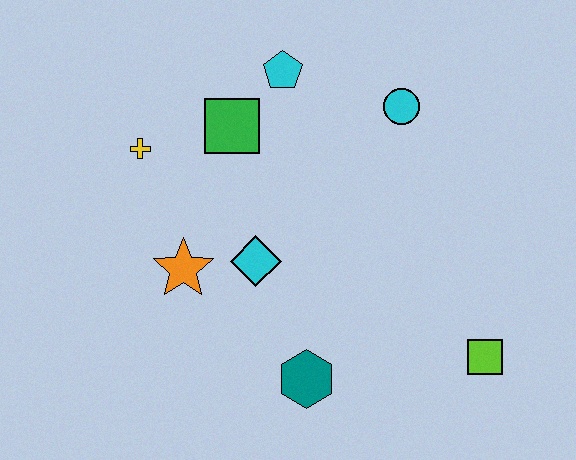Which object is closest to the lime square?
The teal hexagon is closest to the lime square.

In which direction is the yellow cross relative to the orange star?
The yellow cross is above the orange star.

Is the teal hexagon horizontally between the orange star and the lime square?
Yes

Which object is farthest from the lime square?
The yellow cross is farthest from the lime square.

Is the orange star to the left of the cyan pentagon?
Yes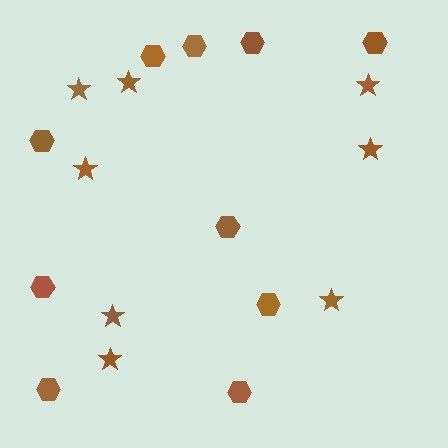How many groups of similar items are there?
There are 2 groups: one group of hexagons (10) and one group of stars (8).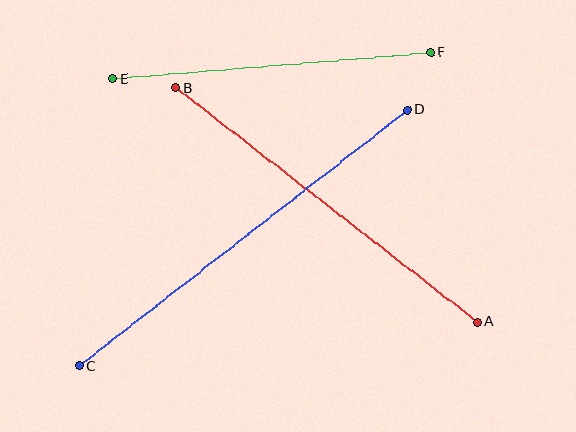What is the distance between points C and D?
The distance is approximately 416 pixels.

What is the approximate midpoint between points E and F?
The midpoint is at approximately (272, 65) pixels.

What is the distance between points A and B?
The distance is approximately 382 pixels.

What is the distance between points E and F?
The distance is approximately 319 pixels.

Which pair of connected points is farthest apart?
Points C and D are farthest apart.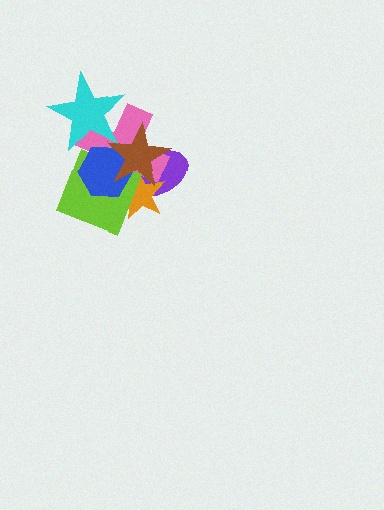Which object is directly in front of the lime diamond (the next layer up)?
The blue hexagon is directly in front of the lime diamond.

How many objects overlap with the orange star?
5 objects overlap with the orange star.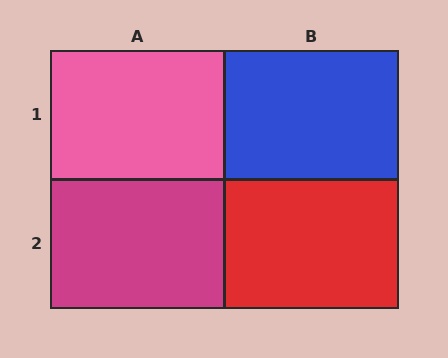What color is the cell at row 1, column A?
Pink.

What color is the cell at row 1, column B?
Blue.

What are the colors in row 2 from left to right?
Magenta, red.